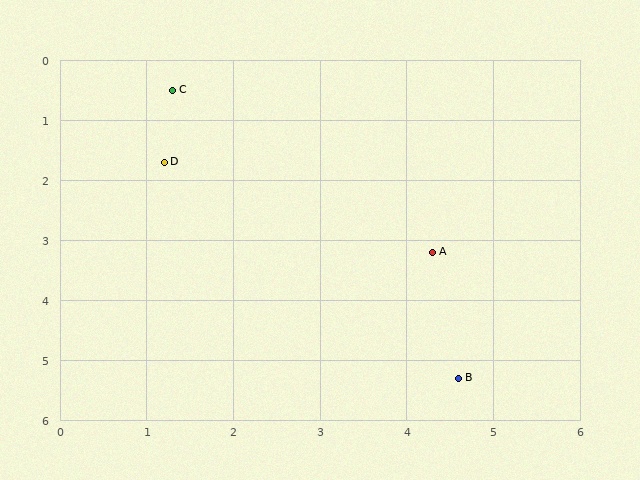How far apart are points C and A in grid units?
Points C and A are about 4.0 grid units apart.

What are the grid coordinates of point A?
Point A is at approximately (4.3, 3.2).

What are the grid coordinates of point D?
Point D is at approximately (1.2, 1.7).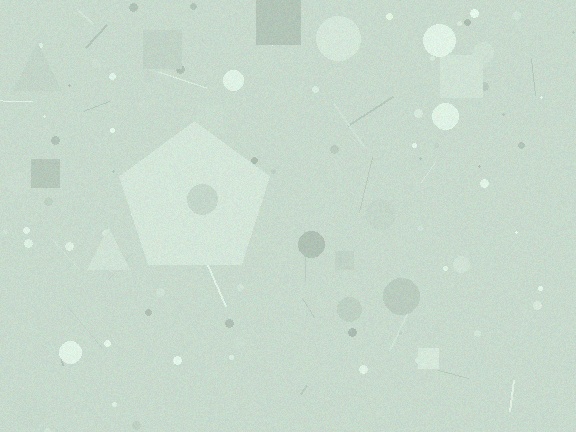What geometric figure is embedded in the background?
A pentagon is embedded in the background.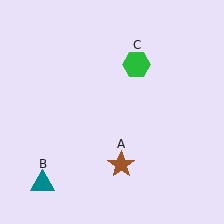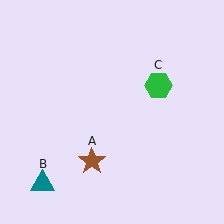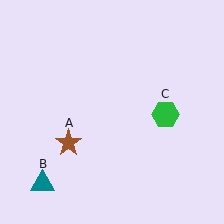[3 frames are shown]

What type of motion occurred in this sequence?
The brown star (object A), green hexagon (object C) rotated clockwise around the center of the scene.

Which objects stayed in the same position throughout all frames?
Teal triangle (object B) remained stationary.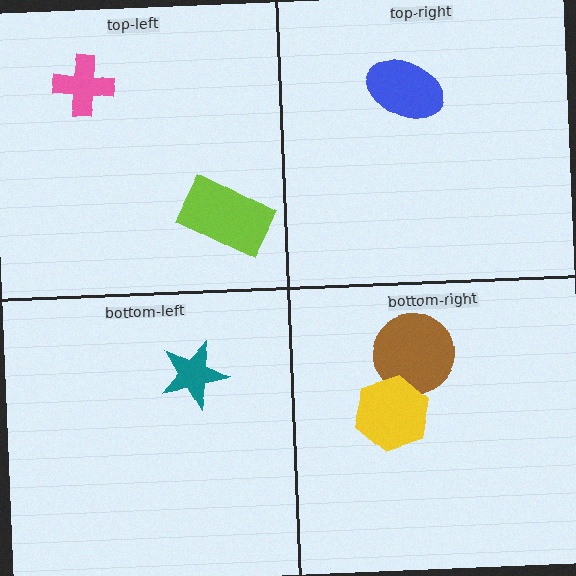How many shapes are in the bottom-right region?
2.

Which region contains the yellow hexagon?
The bottom-right region.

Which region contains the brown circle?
The bottom-right region.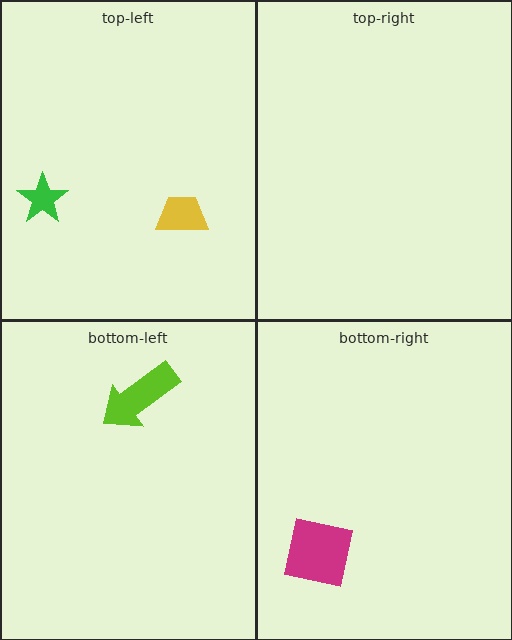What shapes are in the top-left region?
The yellow trapezoid, the green star.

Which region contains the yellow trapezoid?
The top-left region.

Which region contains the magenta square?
The bottom-right region.